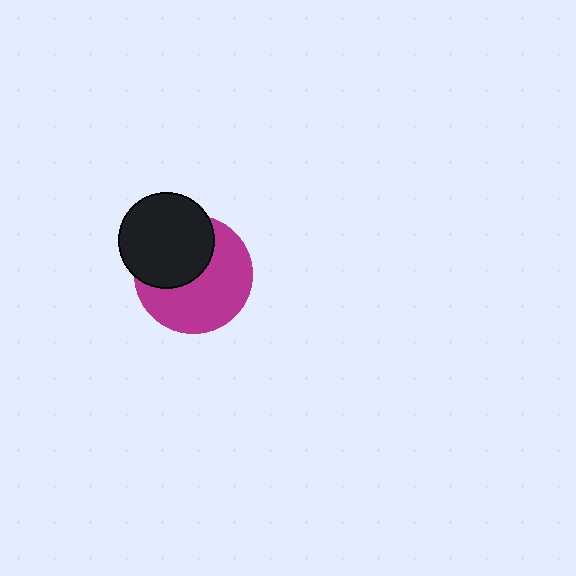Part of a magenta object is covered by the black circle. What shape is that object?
It is a circle.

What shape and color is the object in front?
The object in front is a black circle.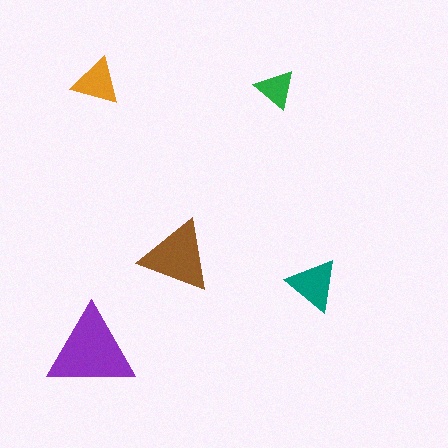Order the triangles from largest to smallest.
the purple one, the brown one, the teal one, the orange one, the green one.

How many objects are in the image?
There are 5 objects in the image.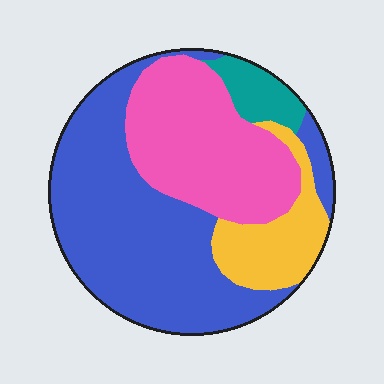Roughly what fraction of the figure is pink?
Pink covers about 30% of the figure.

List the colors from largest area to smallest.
From largest to smallest: blue, pink, yellow, teal.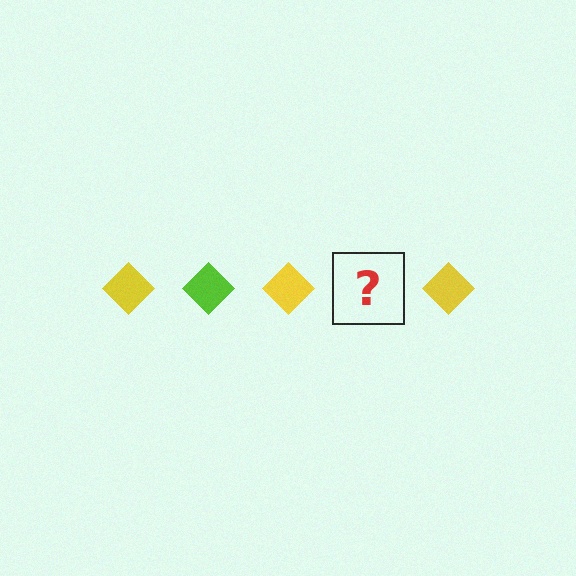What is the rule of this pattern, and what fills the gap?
The rule is that the pattern cycles through yellow, lime diamonds. The gap should be filled with a lime diamond.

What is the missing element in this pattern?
The missing element is a lime diamond.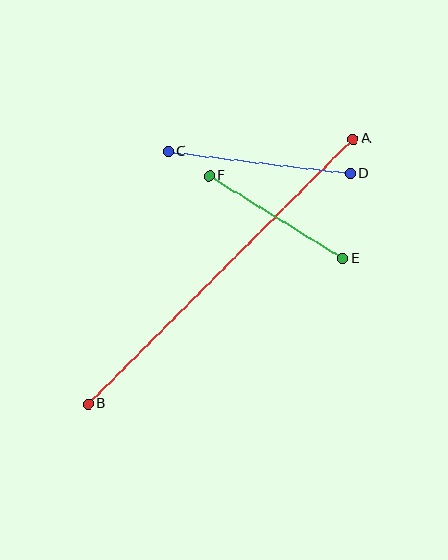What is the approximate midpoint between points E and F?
The midpoint is at approximately (276, 217) pixels.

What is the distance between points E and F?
The distance is approximately 157 pixels.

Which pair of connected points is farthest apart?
Points A and B are farthest apart.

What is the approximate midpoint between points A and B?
The midpoint is at approximately (220, 272) pixels.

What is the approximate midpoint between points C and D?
The midpoint is at approximately (259, 162) pixels.